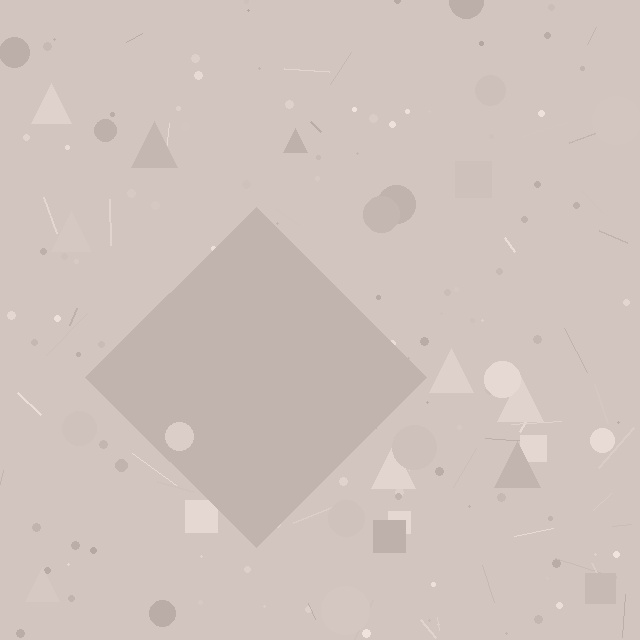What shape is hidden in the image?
A diamond is hidden in the image.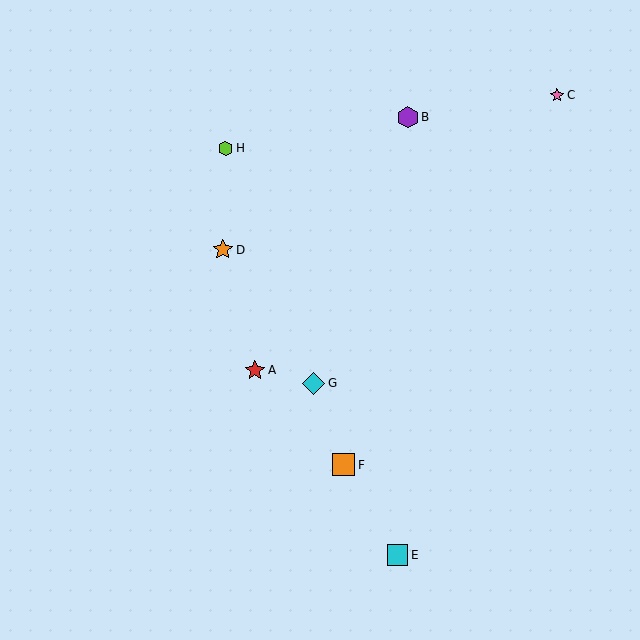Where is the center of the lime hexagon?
The center of the lime hexagon is at (226, 148).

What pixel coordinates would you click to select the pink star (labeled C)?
Click at (557, 95) to select the pink star C.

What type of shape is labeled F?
Shape F is an orange square.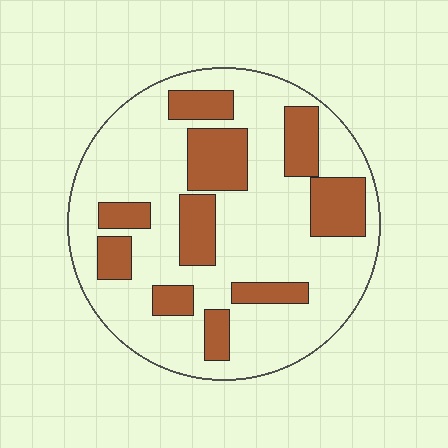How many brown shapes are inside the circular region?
10.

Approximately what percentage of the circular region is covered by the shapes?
Approximately 30%.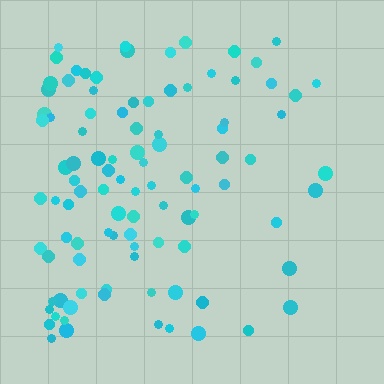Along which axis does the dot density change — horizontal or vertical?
Horizontal.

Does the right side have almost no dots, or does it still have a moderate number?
Still a moderate number, just noticeably fewer than the left.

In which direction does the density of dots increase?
From right to left, with the left side densest.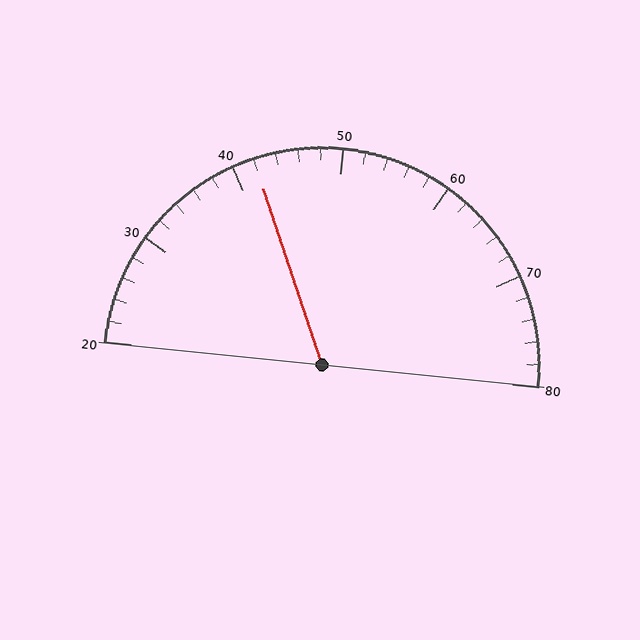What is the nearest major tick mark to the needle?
The nearest major tick mark is 40.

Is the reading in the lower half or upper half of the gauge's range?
The reading is in the lower half of the range (20 to 80).